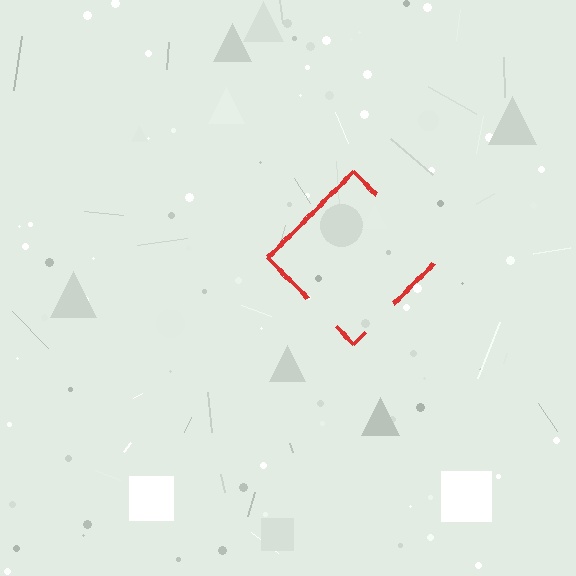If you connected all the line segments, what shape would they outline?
They would outline a diamond.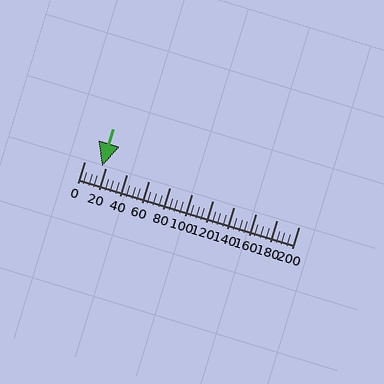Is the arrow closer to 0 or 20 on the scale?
The arrow is closer to 20.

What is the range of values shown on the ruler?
The ruler shows values from 0 to 200.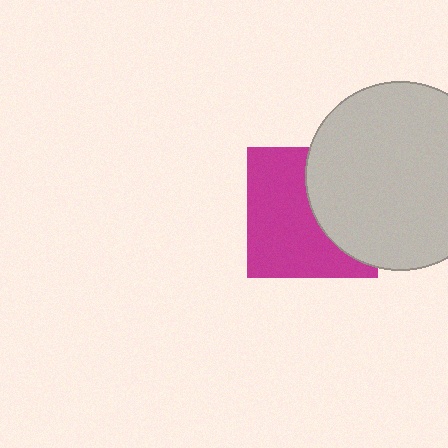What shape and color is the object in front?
The object in front is a light gray circle.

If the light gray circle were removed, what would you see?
You would see the complete magenta square.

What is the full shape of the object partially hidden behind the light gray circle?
The partially hidden object is a magenta square.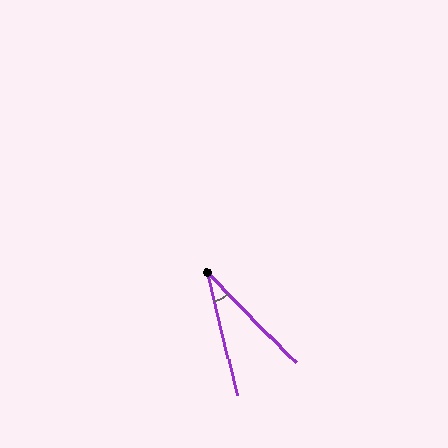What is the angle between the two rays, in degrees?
Approximately 31 degrees.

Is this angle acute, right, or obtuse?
It is acute.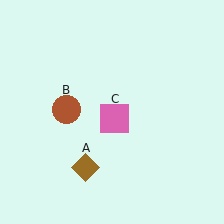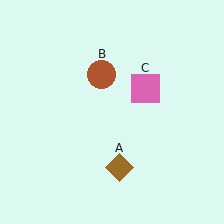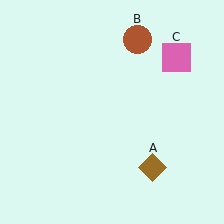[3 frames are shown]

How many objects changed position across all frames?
3 objects changed position: brown diamond (object A), brown circle (object B), pink square (object C).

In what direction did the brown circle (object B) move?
The brown circle (object B) moved up and to the right.